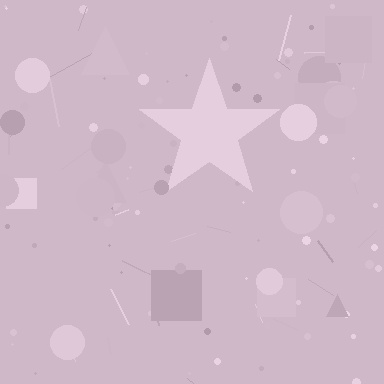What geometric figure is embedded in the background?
A star is embedded in the background.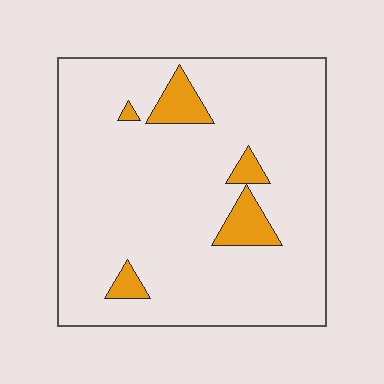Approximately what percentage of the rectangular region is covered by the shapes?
Approximately 10%.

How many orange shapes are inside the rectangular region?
5.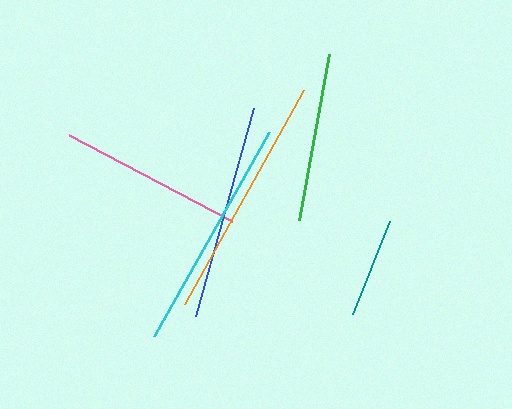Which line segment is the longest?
The orange line is the longest at approximately 245 pixels.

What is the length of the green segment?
The green segment is approximately 169 pixels long.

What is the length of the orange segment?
The orange segment is approximately 245 pixels long.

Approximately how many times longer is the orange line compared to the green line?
The orange line is approximately 1.5 times the length of the green line.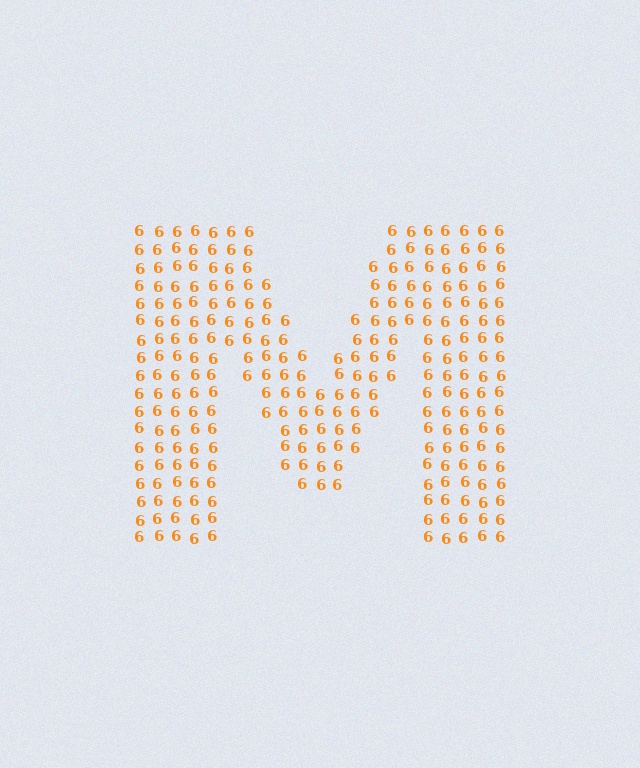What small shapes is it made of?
It is made of small digit 6's.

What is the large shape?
The large shape is the letter M.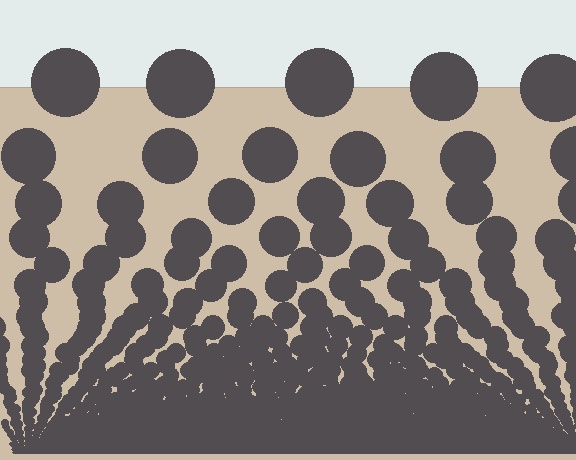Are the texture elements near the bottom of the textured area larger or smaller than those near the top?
Smaller. The gradient is inverted — elements near the bottom are smaller and denser.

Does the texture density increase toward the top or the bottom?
Density increases toward the bottom.